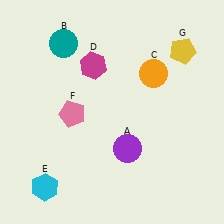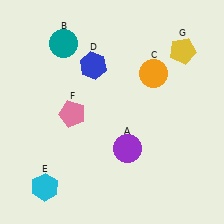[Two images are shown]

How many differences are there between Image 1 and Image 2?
There is 1 difference between the two images.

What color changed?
The hexagon (D) changed from magenta in Image 1 to blue in Image 2.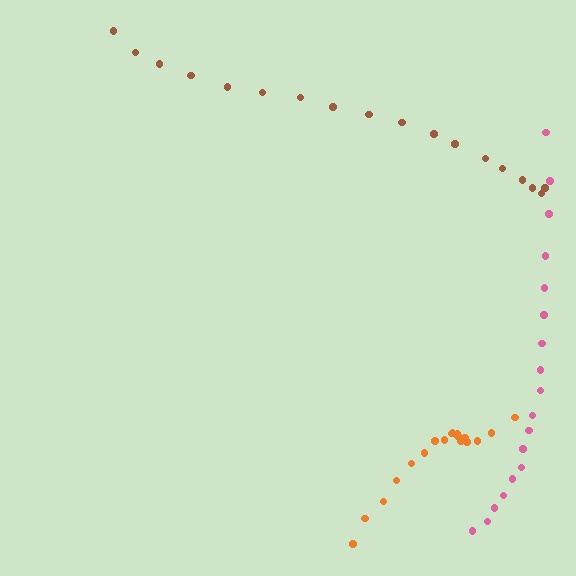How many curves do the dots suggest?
There are 3 distinct paths.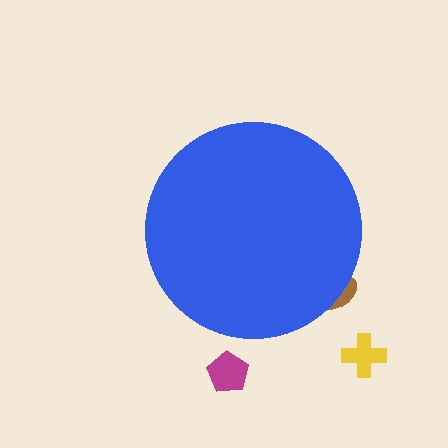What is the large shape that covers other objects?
A blue circle.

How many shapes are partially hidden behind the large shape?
1 shape is partially hidden.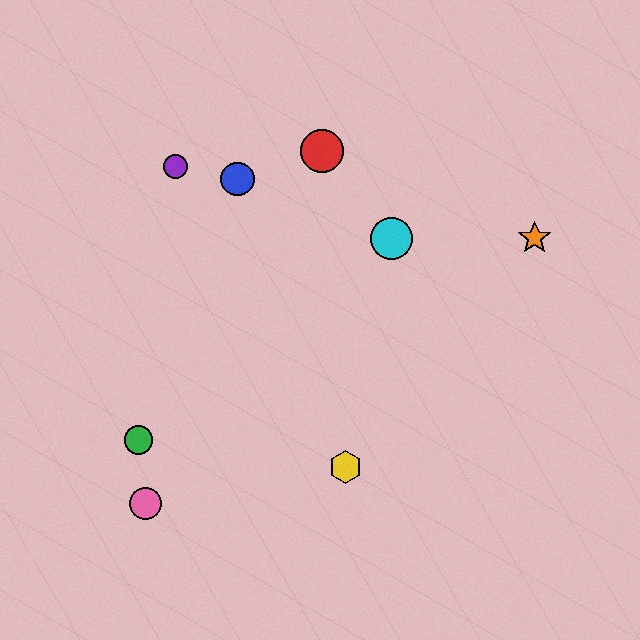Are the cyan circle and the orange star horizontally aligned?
Yes, both are at y≈238.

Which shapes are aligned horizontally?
The orange star, the cyan circle are aligned horizontally.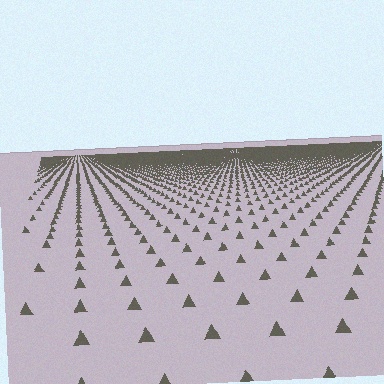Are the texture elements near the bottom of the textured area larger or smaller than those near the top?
Larger. Near the bottom, elements are closer to the viewer and appear at a bigger on-screen size.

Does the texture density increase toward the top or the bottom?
Density increases toward the top.